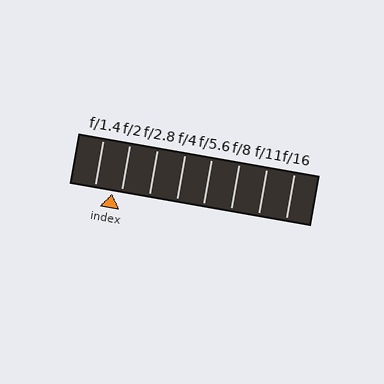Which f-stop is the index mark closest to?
The index mark is closest to f/2.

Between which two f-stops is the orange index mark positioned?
The index mark is between f/1.4 and f/2.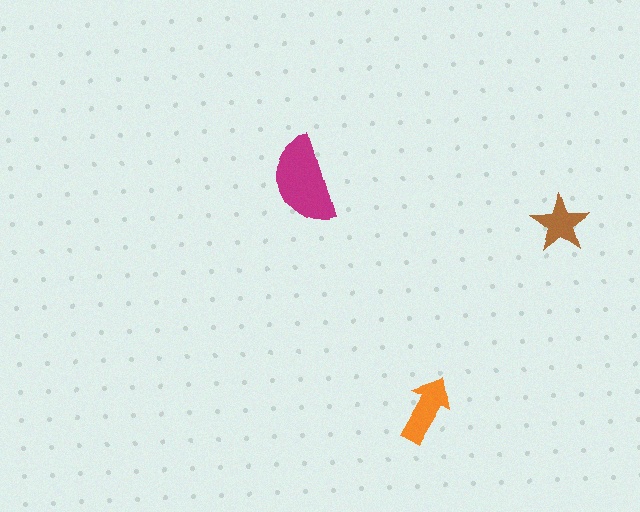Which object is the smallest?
The brown star.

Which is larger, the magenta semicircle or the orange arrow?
The magenta semicircle.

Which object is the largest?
The magenta semicircle.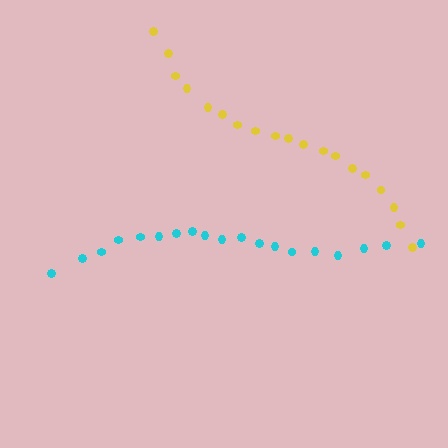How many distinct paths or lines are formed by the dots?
There are 2 distinct paths.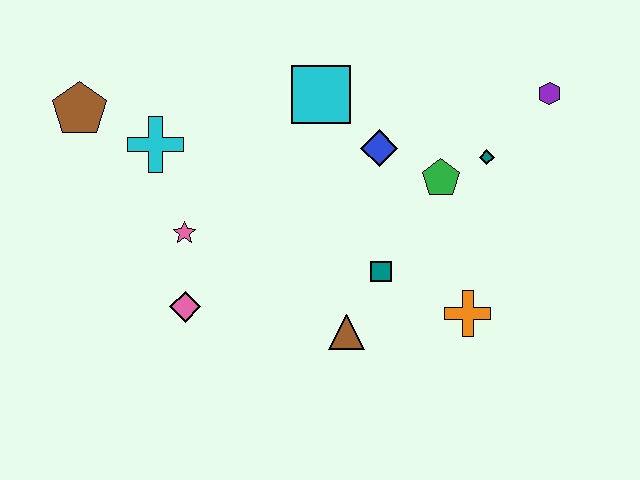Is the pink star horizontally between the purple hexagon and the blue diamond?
No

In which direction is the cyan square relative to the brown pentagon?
The cyan square is to the right of the brown pentagon.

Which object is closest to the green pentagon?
The teal diamond is closest to the green pentagon.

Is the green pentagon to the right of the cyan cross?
Yes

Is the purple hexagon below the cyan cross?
No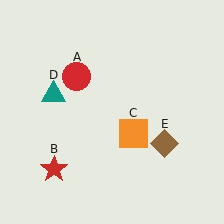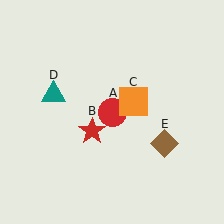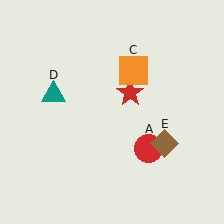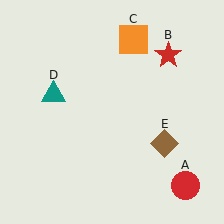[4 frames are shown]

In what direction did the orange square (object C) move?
The orange square (object C) moved up.